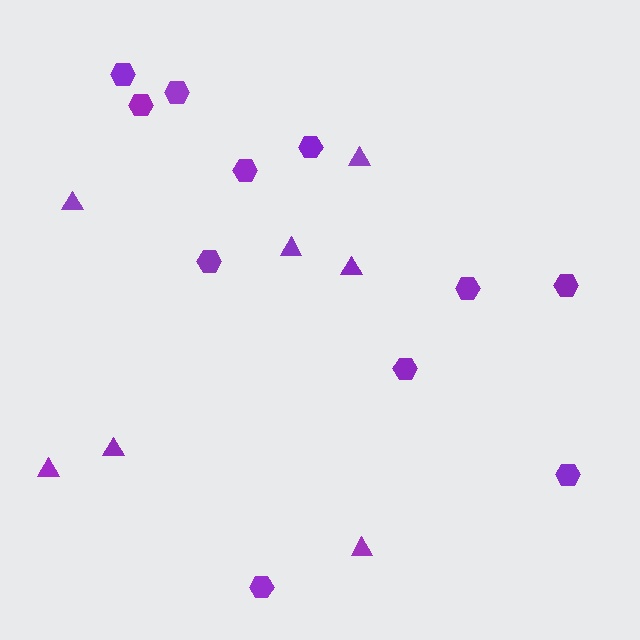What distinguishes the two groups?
There are 2 groups: one group of hexagons (11) and one group of triangles (7).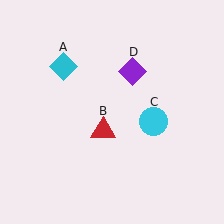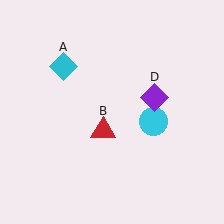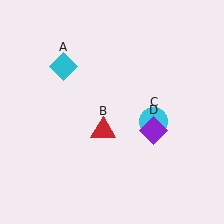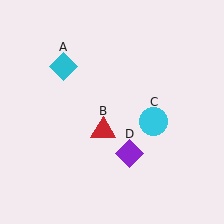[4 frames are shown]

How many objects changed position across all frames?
1 object changed position: purple diamond (object D).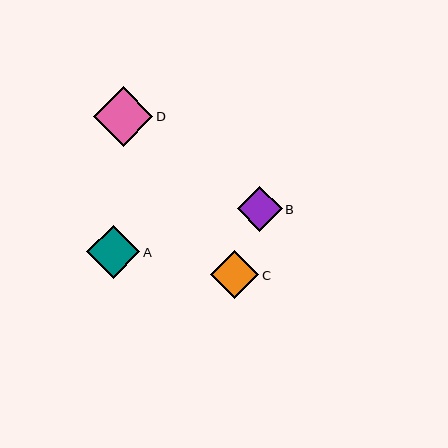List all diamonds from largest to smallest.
From largest to smallest: D, A, C, B.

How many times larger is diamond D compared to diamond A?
Diamond D is approximately 1.1 times the size of diamond A.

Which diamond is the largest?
Diamond D is the largest with a size of approximately 60 pixels.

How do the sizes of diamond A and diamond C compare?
Diamond A and diamond C are approximately the same size.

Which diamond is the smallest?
Diamond B is the smallest with a size of approximately 45 pixels.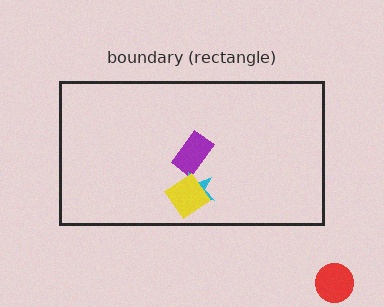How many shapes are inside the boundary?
3 inside, 1 outside.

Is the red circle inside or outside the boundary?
Outside.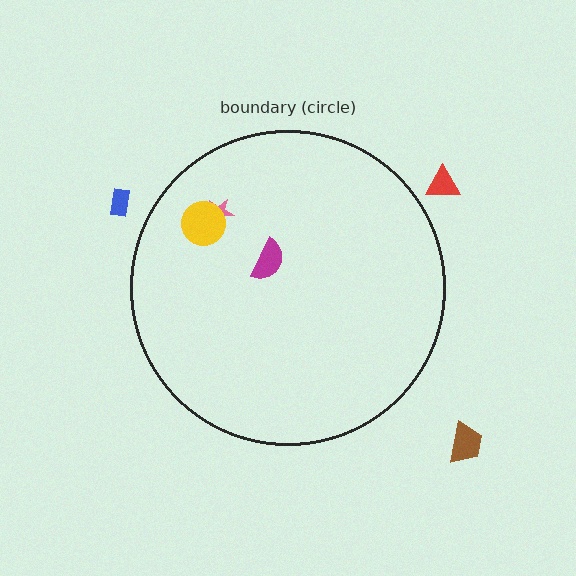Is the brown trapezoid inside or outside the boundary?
Outside.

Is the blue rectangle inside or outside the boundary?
Outside.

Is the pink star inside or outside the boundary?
Inside.